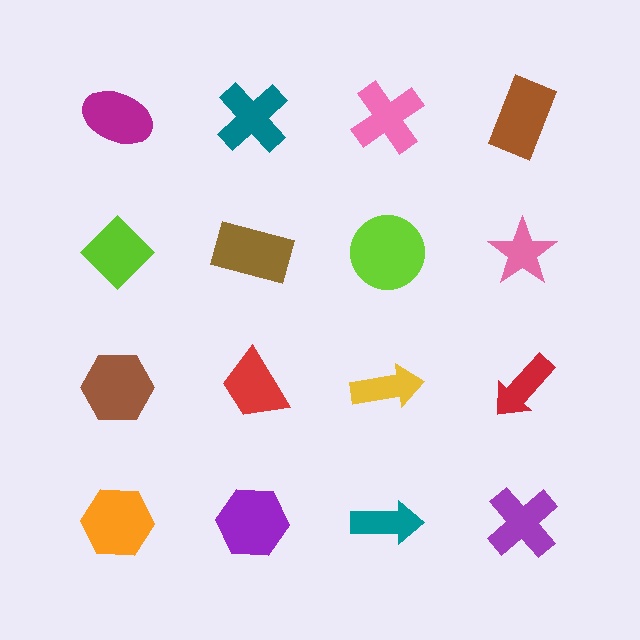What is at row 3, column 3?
A yellow arrow.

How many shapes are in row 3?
4 shapes.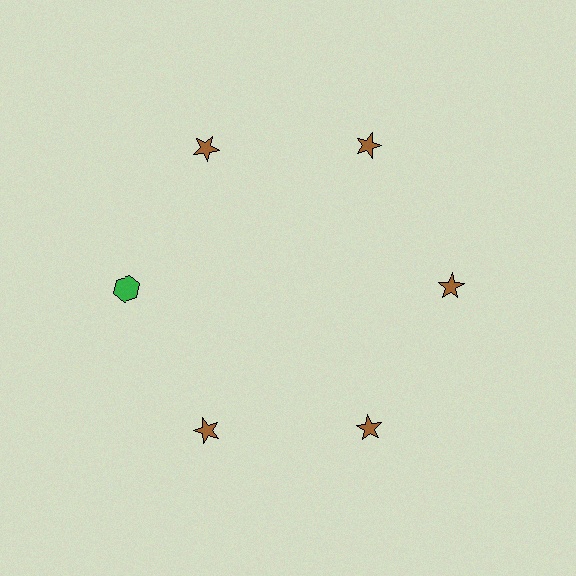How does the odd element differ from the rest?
It differs in both color (green instead of brown) and shape (hexagon instead of star).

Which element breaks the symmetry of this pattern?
The green hexagon at roughly the 9 o'clock position breaks the symmetry. All other shapes are brown stars.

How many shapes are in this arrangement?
There are 6 shapes arranged in a ring pattern.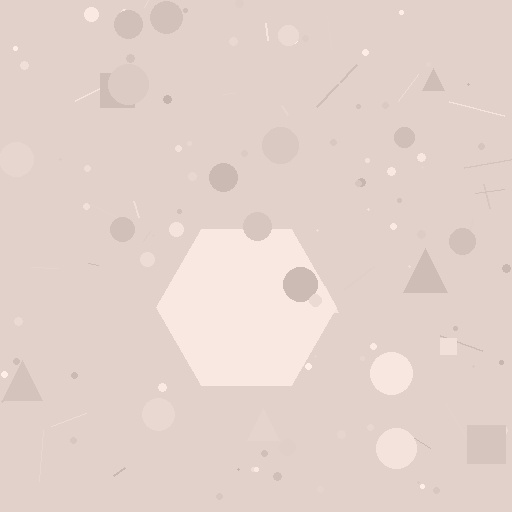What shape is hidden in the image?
A hexagon is hidden in the image.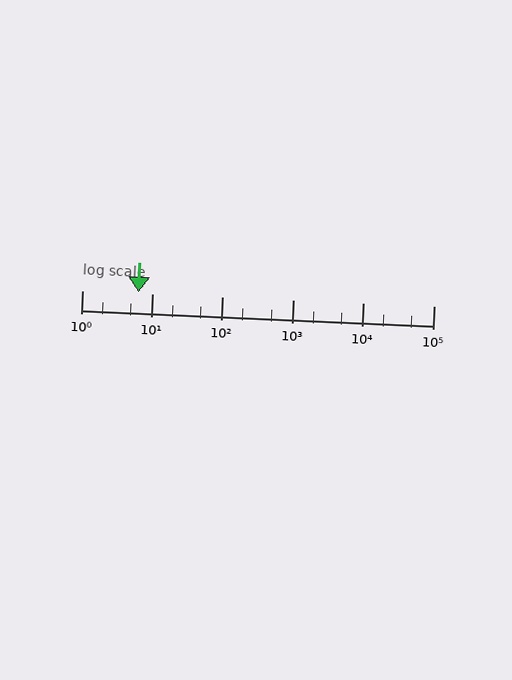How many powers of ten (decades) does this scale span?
The scale spans 5 decades, from 1 to 100000.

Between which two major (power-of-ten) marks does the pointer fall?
The pointer is between 1 and 10.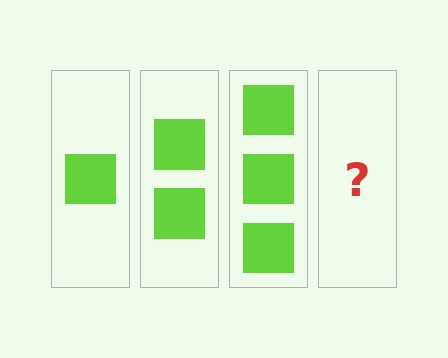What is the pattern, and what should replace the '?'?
The pattern is that each step adds one more square. The '?' should be 4 squares.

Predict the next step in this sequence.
The next step is 4 squares.